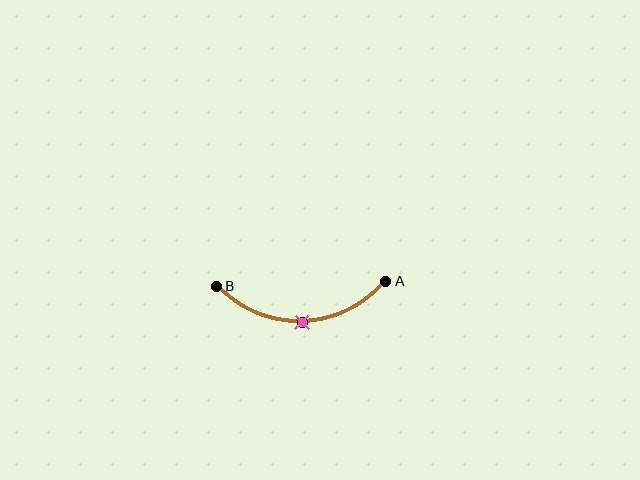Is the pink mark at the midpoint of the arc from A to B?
Yes. The pink mark lies on the arc at equal arc-length from both A and B — it is the arc midpoint.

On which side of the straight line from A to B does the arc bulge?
The arc bulges below the straight line connecting A and B.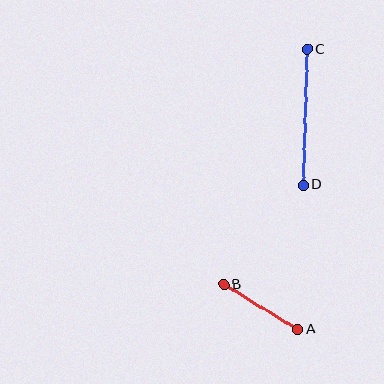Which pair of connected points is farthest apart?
Points C and D are farthest apart.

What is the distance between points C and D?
The distance is approximately 136 pixels.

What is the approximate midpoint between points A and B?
The midpoint is at approximately (261, 307) pixels.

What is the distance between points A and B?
The distance is approximately 87 pixels.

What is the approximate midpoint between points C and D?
The midpoint is at approximately (305, 117) pixels.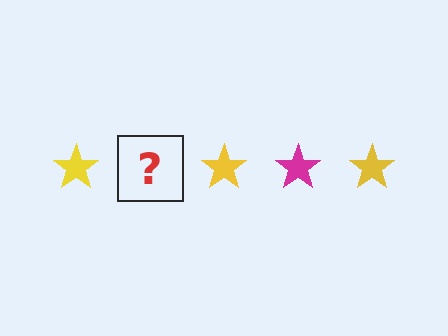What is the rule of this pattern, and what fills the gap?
The rule is that the pattern cycles through yellow, magenta stars. The gap should be filled with a magenta star.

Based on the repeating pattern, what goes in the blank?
The blank should be a magenta star.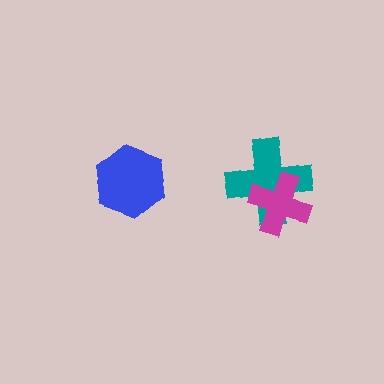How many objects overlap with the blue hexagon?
0 objects overlap with the blue hexagon.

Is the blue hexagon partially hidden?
No, no other shape covers it.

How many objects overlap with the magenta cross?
1 object overlaps with the magenta cross.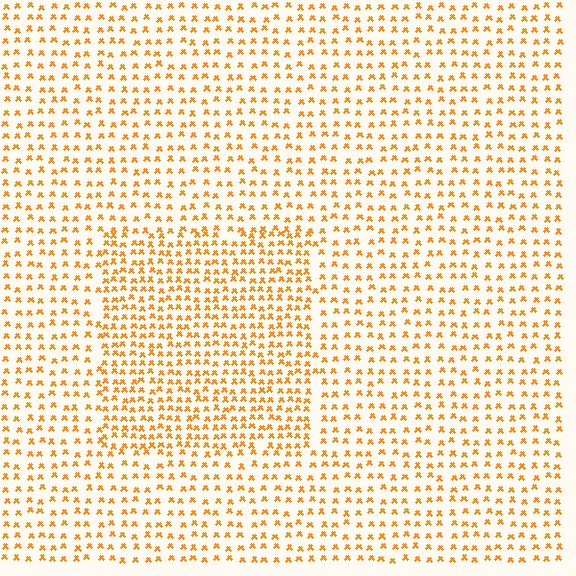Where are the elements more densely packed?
The elements are more densely packed inside the rectangle boundary.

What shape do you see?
I see a rectangle.